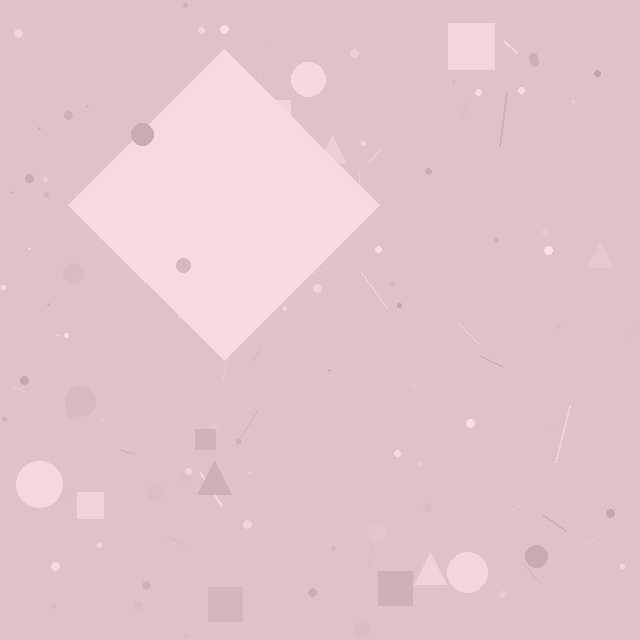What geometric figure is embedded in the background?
A diamond is embedded in the background.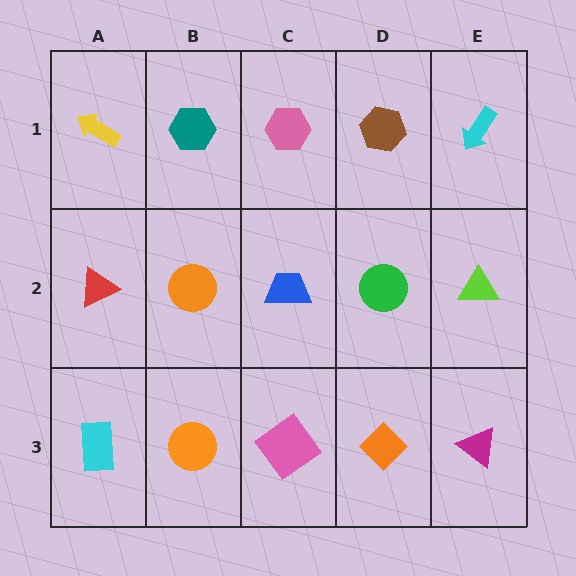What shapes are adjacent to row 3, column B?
An orange circle (row 2, column B), a cyan rectangle (row 3, column A), a pink diamond (row 3, column C).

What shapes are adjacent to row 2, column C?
A pink hexagon (row 1, column C), a pink diamond (row 3, column C), an orange circle (row 2, column B), a green circle (row 2, column D).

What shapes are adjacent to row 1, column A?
A red triangle (row 2, column A), a teal hexagon (row 1, column B).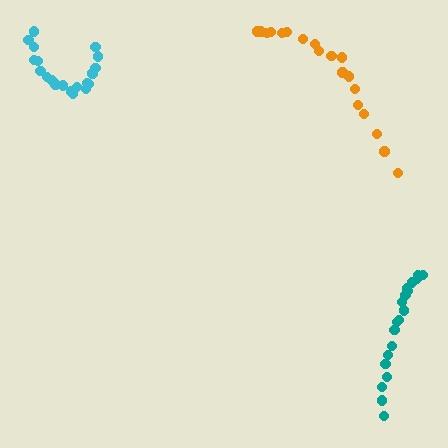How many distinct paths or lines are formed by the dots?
There are 3 distinct paths.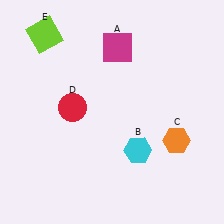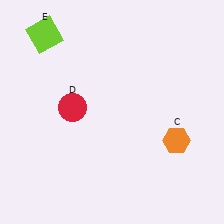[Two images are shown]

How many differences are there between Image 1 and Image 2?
There are 2 differences between the two images.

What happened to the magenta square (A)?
The magenta square (A) was removed in Image 2. It was in the top-right area of Image 1.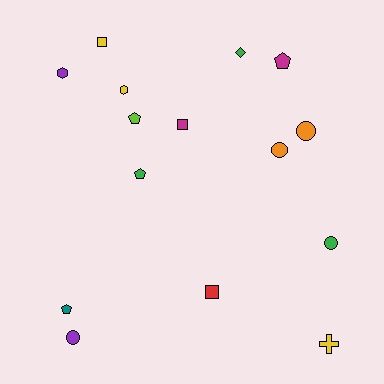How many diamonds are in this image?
There is 1 diamond.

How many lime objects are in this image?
There is 1 lime object.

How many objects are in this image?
There are 15 objects.